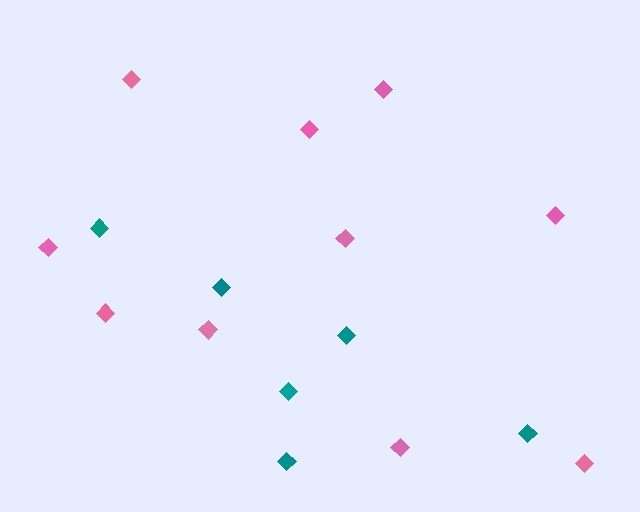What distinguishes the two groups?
There are 2 groups: one group of teal diamonds (6) and one group of pink diamonds (10).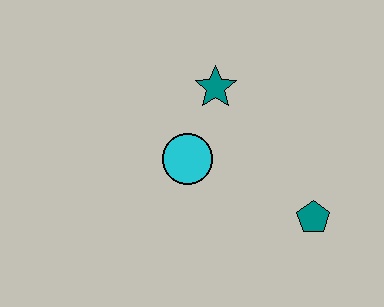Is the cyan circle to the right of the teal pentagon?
No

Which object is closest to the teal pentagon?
The cyan circle is closest to the teal pentagon.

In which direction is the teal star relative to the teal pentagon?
The teal star is above the teal pentagon.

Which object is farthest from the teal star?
The teal pentagon is farthest from the teal star.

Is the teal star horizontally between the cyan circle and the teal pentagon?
Yes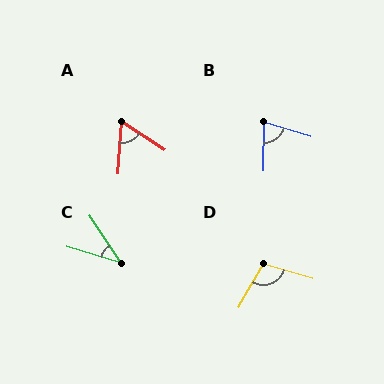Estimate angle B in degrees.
Approximately 74 degrees.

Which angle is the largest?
D, at approximately 103 degrees.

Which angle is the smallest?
C, at approximately 40 degrees.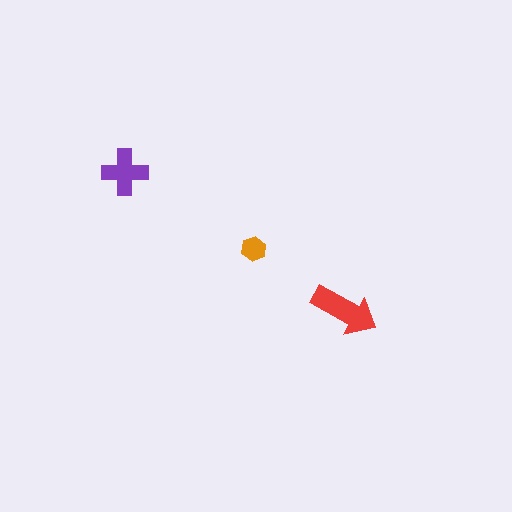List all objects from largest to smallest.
The red arrow, the purple cross, the orange hexagon.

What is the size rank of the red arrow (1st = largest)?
1st.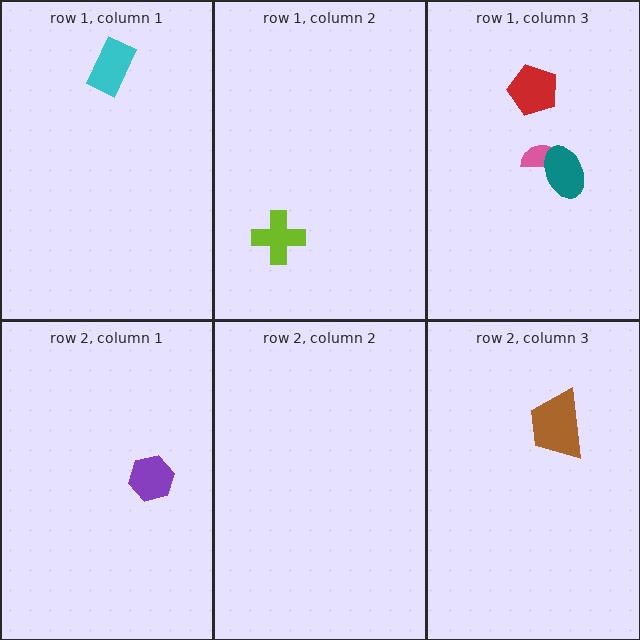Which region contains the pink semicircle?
The row 1, column 3 region.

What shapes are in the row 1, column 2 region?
The lime cross.